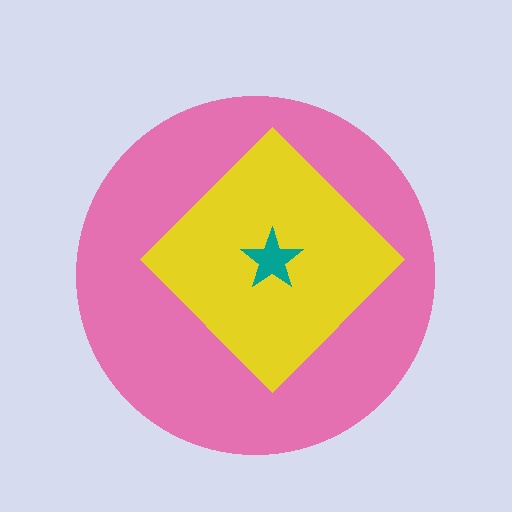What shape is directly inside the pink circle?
The yellow diamond.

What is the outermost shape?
The pink circle.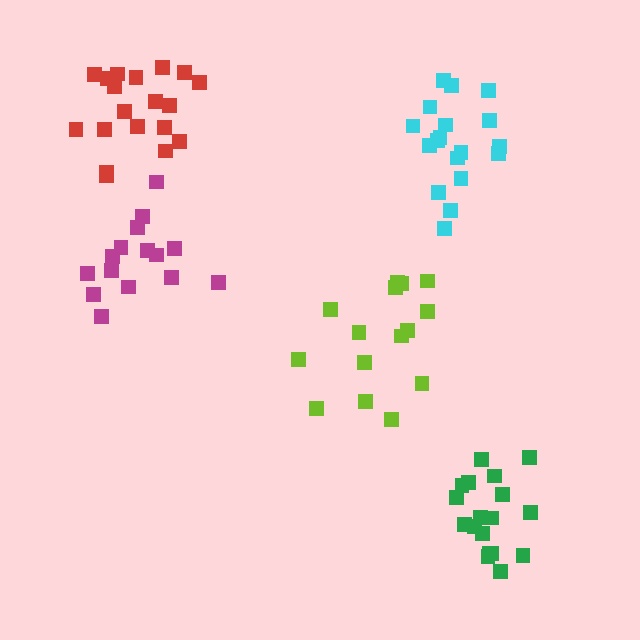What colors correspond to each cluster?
The clusters are colored: cyan, green, red, magenta, lime.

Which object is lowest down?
The green cluster is bottommost.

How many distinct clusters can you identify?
There are 5 distinct clusters.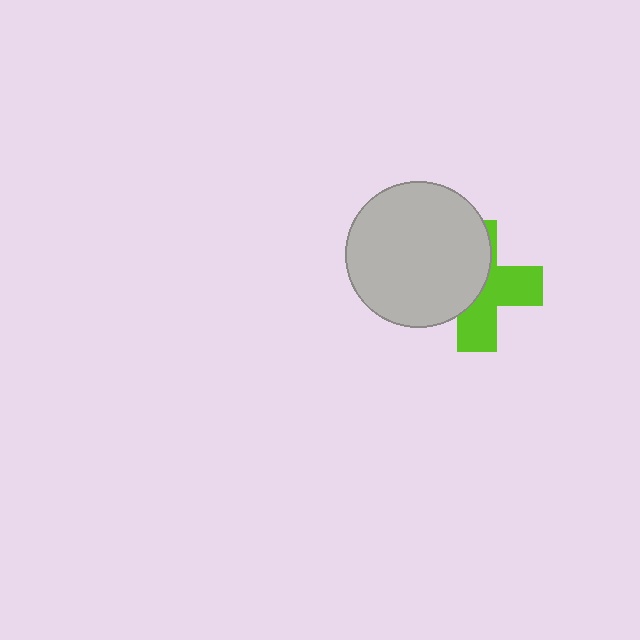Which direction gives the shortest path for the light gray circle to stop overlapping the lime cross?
Moving left gives the shortest separation.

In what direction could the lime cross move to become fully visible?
The lime cross could move right. That would shift it out from behind the light gray circle entirely.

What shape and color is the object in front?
The object in front is a light gray circle.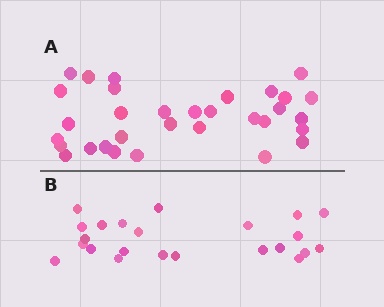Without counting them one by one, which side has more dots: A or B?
Region A (the top region) has more dots.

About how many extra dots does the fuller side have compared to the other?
Region A has roughly 8 or so more dots than region B.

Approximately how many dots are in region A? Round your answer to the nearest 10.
About 30 dots. (The exact count is 32, which rounds to 30.)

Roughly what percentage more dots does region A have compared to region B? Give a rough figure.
About 40% more.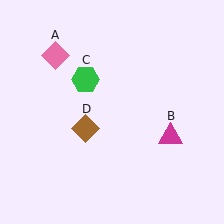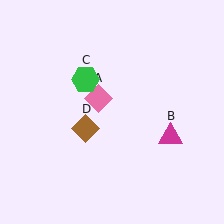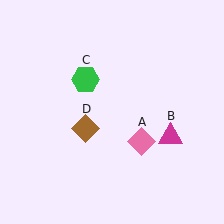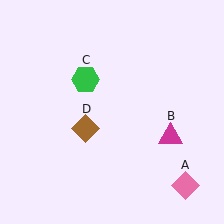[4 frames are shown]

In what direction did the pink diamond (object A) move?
The pink diamond (object A) moved down and to the right.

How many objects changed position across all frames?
1 object changed position: pink diamond (object A).